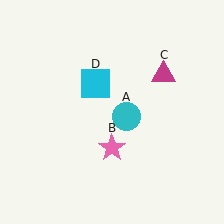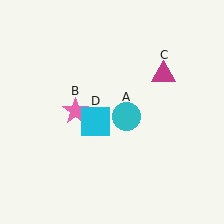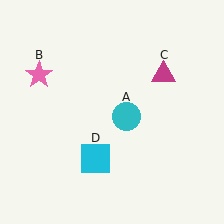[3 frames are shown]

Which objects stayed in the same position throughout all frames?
Cyan circle (object A) and magenta triangle (object C) remained stationary.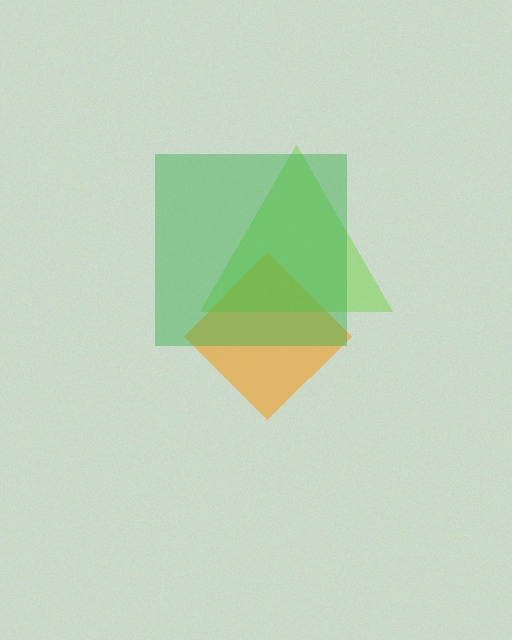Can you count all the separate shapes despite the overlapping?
Yes, there are 3 separate shapes.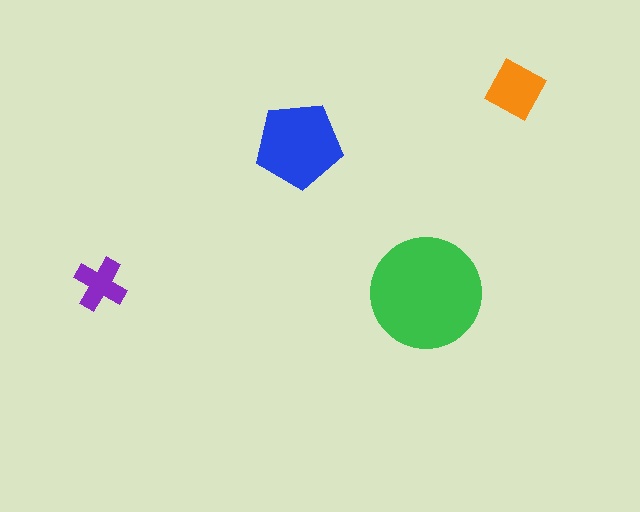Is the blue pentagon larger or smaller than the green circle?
Smaller.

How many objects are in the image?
There are 4 objects in the image.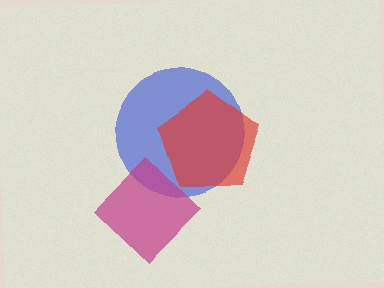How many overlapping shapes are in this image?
There are 3 overlapping shapes in the image.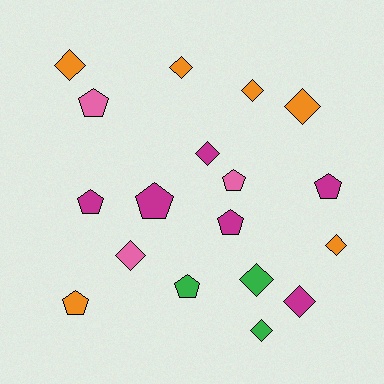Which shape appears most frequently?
Diamond, with 10 objects.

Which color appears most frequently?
Magenta, with 6 objects.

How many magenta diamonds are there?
There are 2 magenta diamonds.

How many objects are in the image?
There are 18 objects.